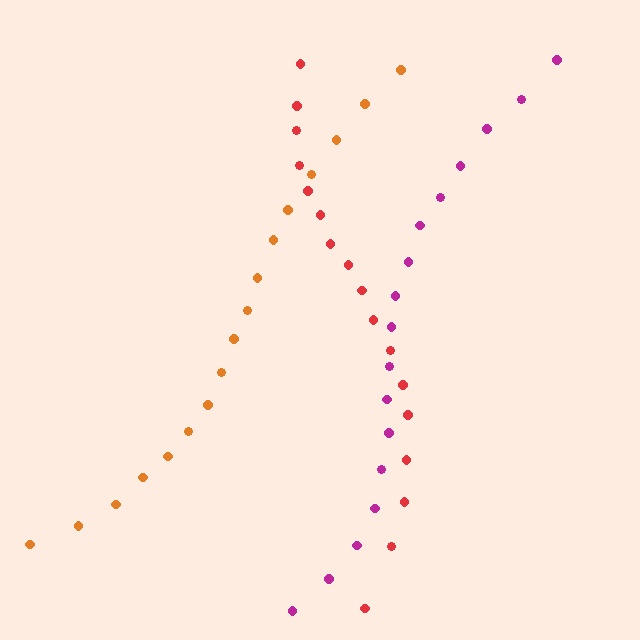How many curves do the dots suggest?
There are 3 distinct paths.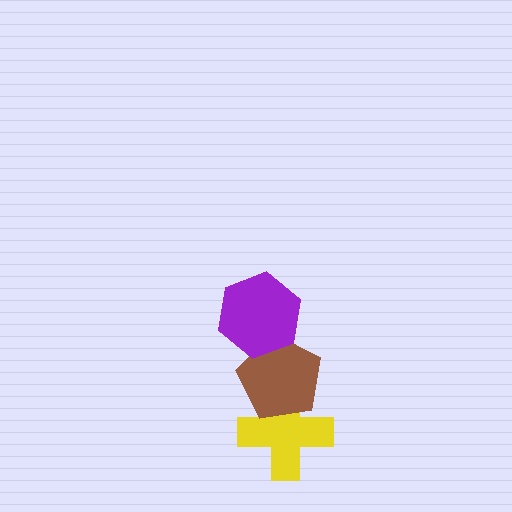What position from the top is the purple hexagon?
The purple hexagon is 1st from the top.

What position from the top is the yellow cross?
The yellow cross is 3rd from the top.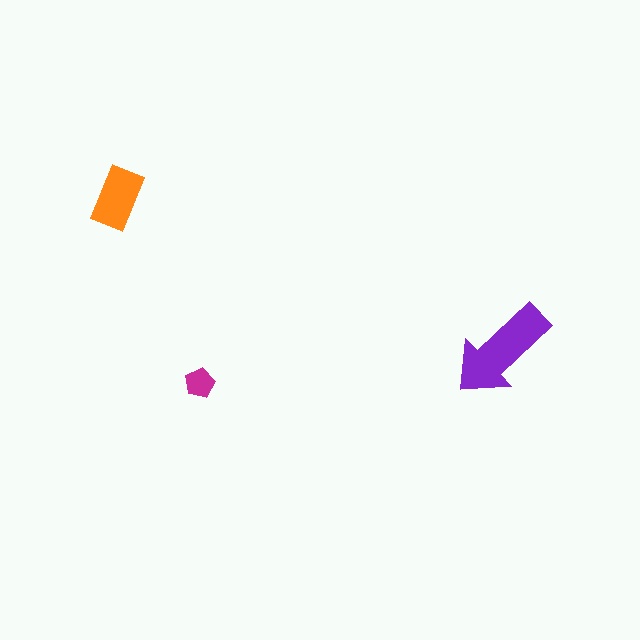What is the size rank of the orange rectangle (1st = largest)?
2nd.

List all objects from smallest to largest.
The magenta pentagon, the orange rectangle, the purple arrow.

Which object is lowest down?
The magenta pentagon is bottommost.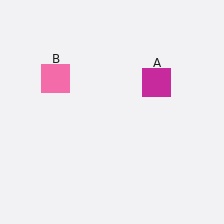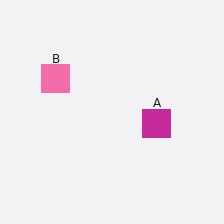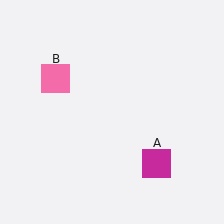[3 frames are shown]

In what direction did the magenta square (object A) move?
The magenta square (object A) moved down.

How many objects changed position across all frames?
1 object changed position: magenta square (object A).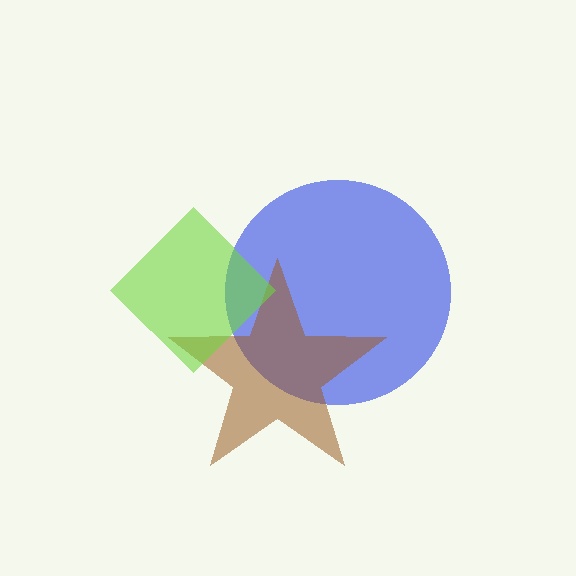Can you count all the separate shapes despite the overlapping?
Yes, there are 3 separate shapes.